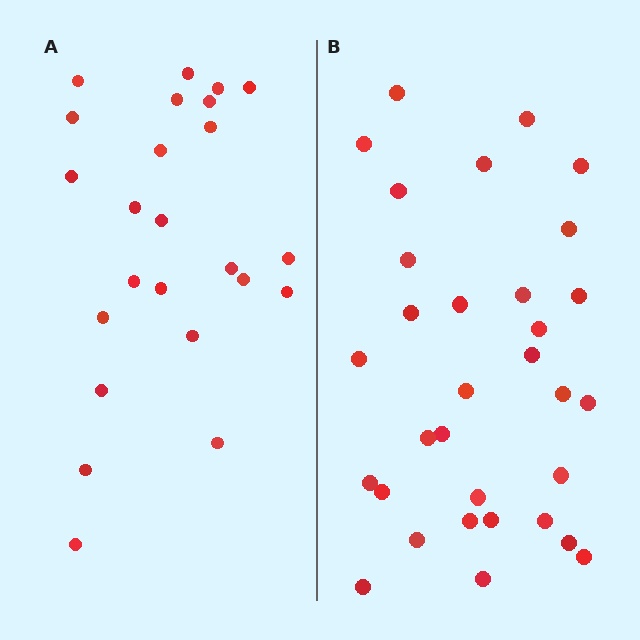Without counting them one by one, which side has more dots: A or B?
Region B (the right region) has more dots.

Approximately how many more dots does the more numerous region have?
Region B has roughly 8 or so more dots than region A.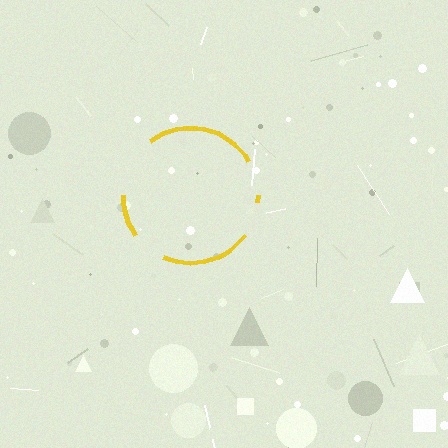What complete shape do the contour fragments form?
The contour fragments form a circle.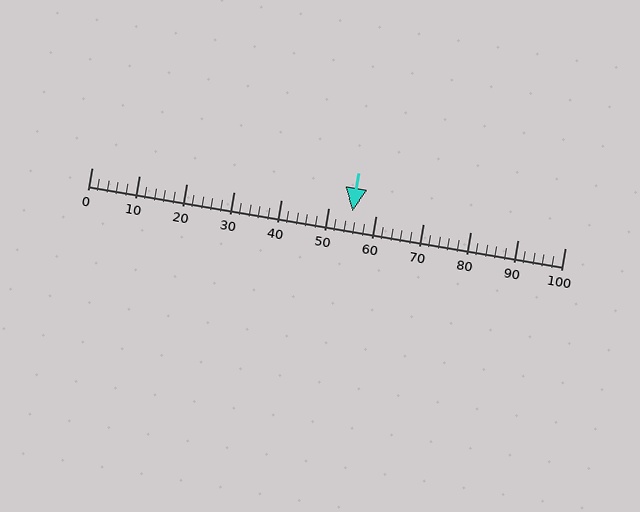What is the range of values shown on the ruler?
The ruler shows values from 0 to 100.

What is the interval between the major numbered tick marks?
The major tick marks are spaced 10 units apart.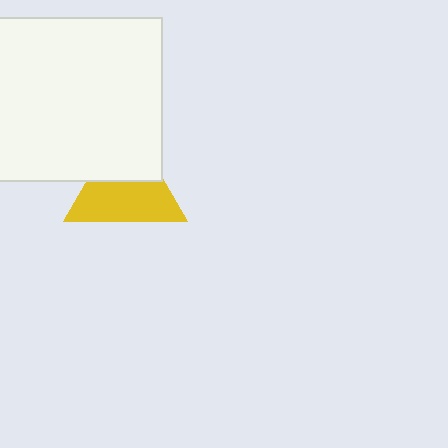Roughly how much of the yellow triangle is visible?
About half of it is visible (roughly 60%).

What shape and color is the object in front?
The object in front is a white rectangle.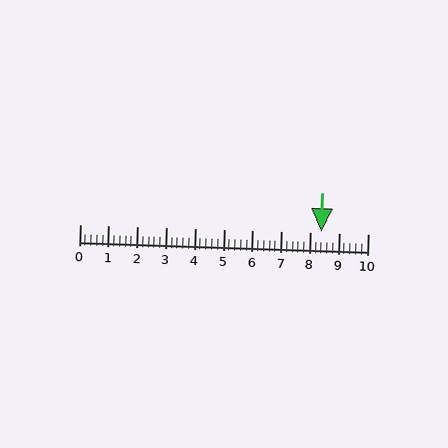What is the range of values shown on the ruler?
The ruler shows values from 0 to 10.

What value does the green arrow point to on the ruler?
The green arrow points to approximately 8.4.